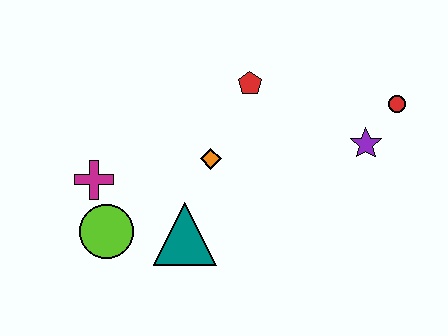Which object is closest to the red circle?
The purple star is closest to the red circle.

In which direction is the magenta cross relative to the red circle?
The magenta cross is to the left of the red circle.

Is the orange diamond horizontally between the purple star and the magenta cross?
Yes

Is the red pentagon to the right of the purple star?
No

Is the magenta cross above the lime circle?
Yes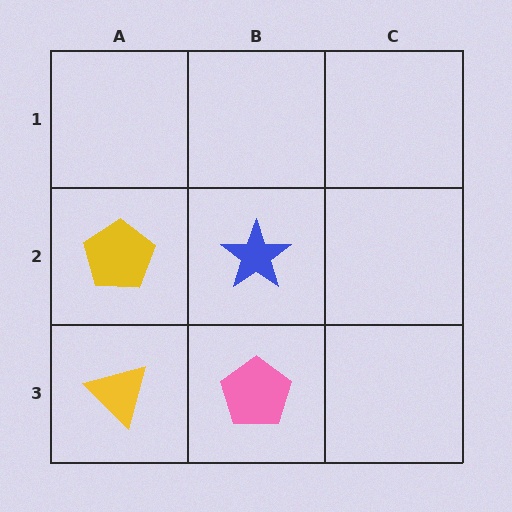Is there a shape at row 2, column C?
No, that cell is empty.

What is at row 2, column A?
A yellow pentagon.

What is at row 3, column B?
A pink pentagon.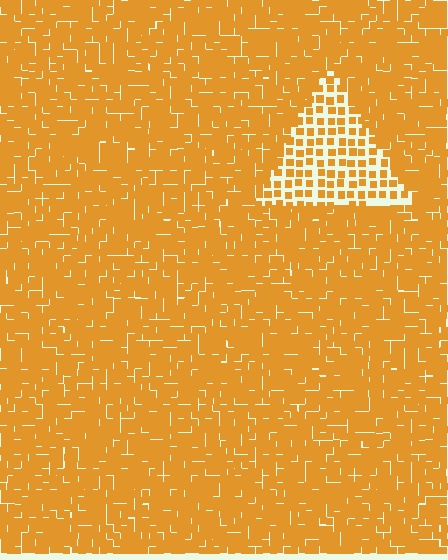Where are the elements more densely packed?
The elements are more densely packed outside the triangle boundary.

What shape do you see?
I see a triangle.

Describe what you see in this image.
The image contains small orange elements arranged at two different densities. A triangle-shaped region is visible where the elements are less densely packed than the surrounding area.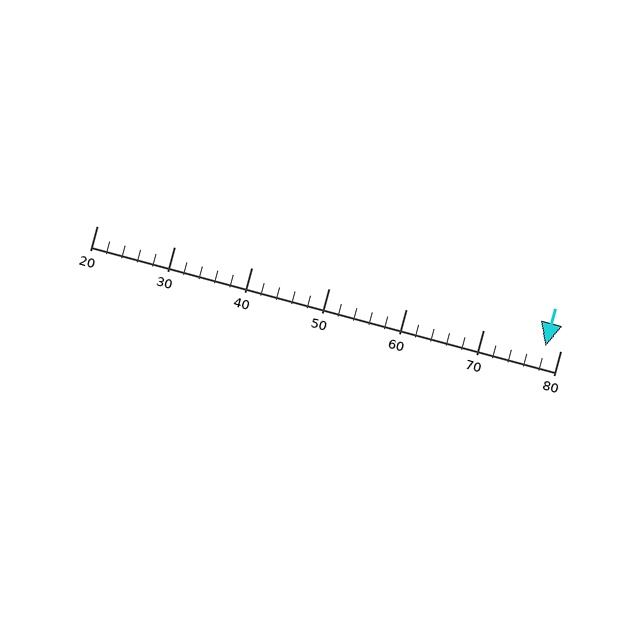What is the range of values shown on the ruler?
The ruler shows values from 20 to 80.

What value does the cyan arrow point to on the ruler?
The cyan arrow points to approximately 78.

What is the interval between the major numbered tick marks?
The major tick marks are spaced 10 units apart.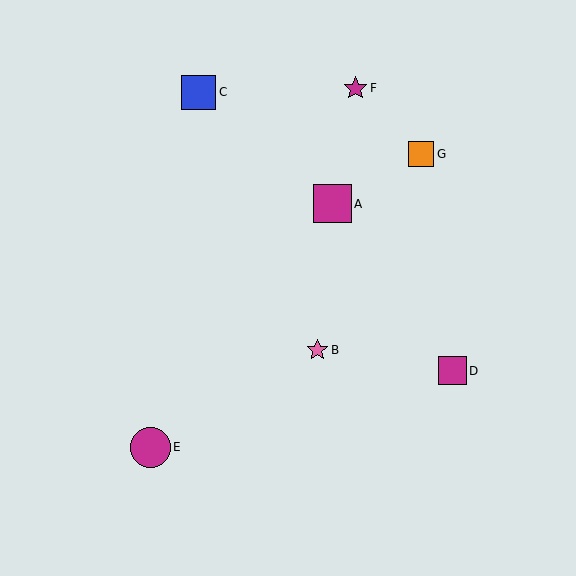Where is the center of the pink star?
The center of the pink star is at (317, 350).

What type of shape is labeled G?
Shape G is an orange square.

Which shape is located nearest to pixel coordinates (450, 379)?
The magenta square (labeled D) at (452, 371) is nearest to that location.